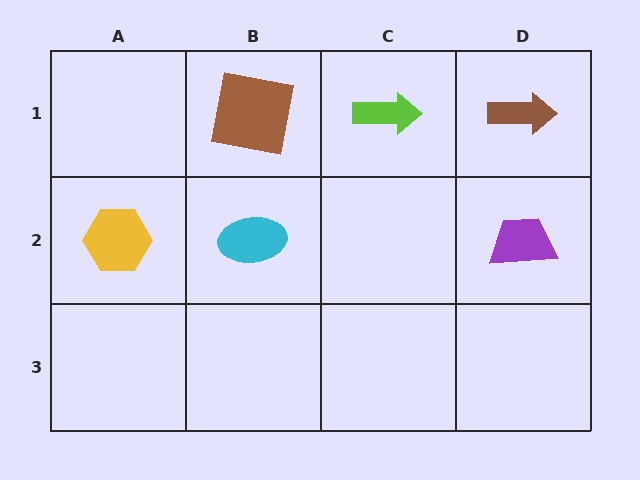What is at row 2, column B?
A cyan ellipse.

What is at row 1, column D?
A brown arrow.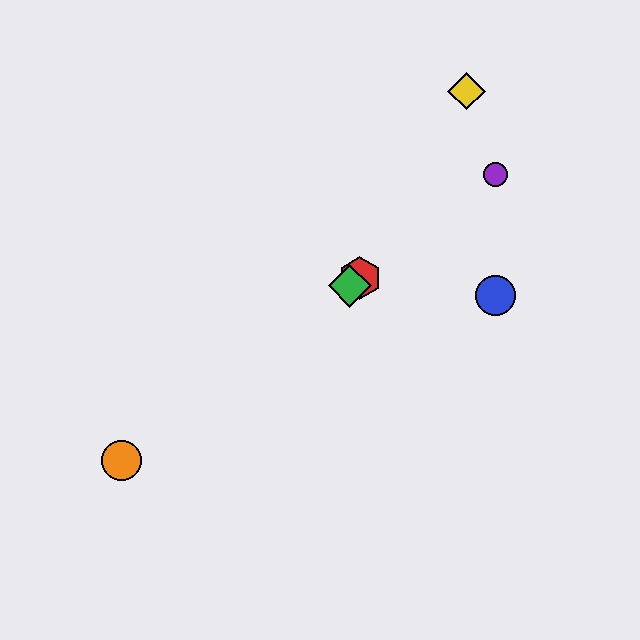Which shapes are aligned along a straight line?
The red hexagon, the green diamond, the purple circle, the orange circle are aligned along a straight line.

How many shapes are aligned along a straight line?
4 shapes (the red hexagon, the green diamond, the purple circle, the orange circle) are aligned along a straight line.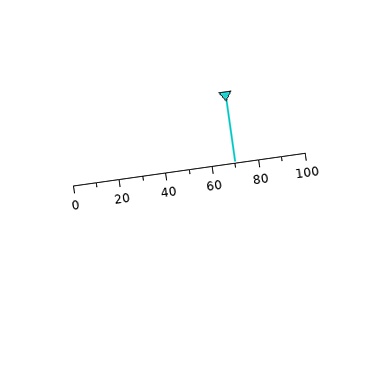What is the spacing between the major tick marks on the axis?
The major ticks are spaced 20 apart.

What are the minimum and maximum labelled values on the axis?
The axis runs from 0 to 100.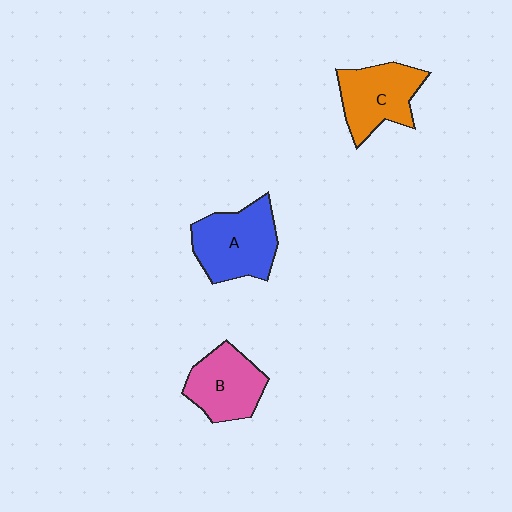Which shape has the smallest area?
Shape B (pink).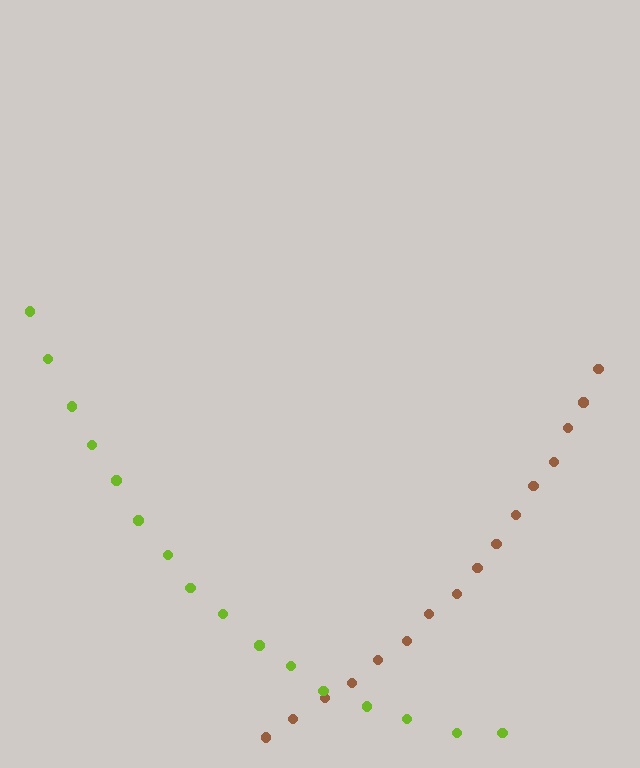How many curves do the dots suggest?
There are 2 distinct paths.